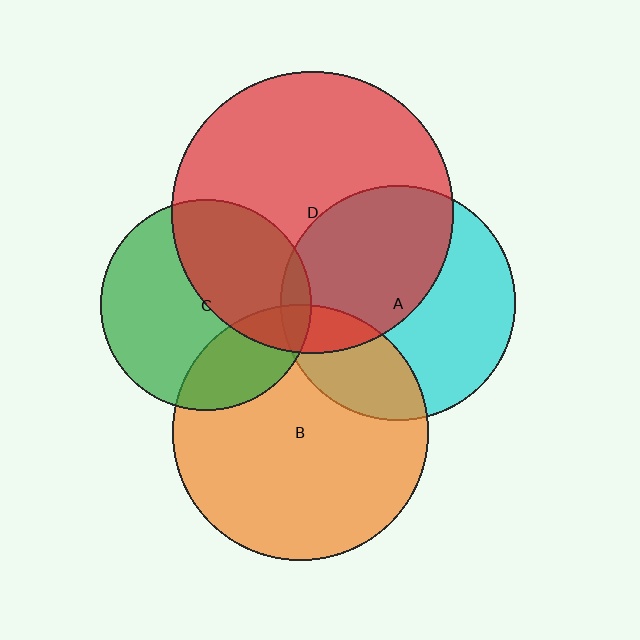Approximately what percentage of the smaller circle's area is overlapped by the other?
Approximately 50%.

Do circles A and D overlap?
Yes.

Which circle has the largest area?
Circle D (red).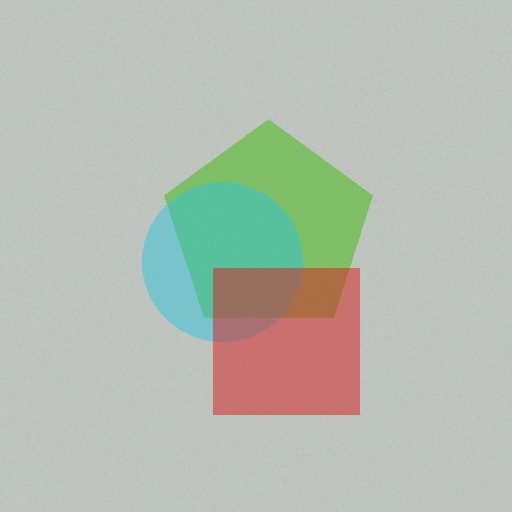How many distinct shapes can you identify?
There are 3 distinct shapes: a lime pentagon, a cyan circle, a red square.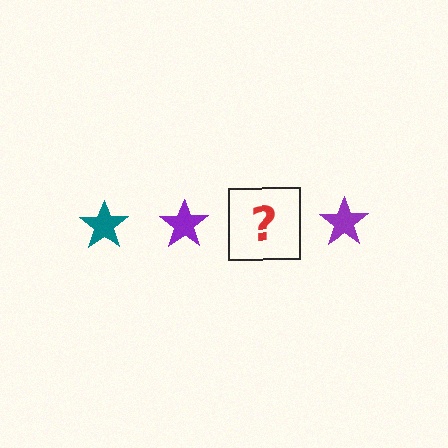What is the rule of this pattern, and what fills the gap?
The rule is that the pattern cycles through teal, purple stars. The gap should be filled with a teal star.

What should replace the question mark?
The question mark should be replaced with a teal star.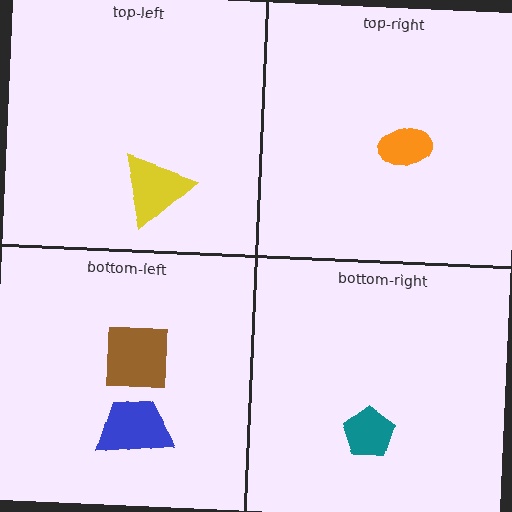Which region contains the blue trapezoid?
The bottom-left region.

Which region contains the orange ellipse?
The top-right region.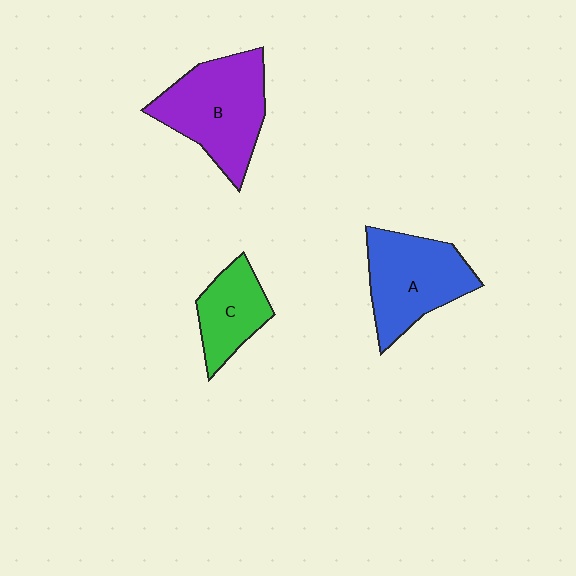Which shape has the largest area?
Shape B (purple).